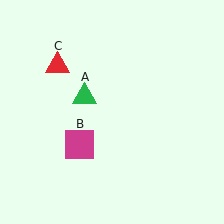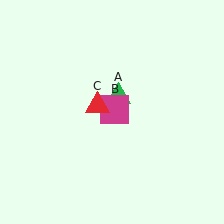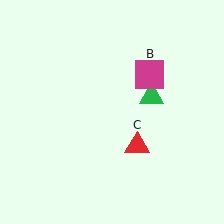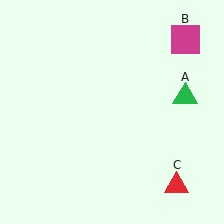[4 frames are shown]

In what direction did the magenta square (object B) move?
The magenta square (object B) moved up and to the right.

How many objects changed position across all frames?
3 objects changed position: green triangle (object A), magenta square (object B), red triangle (object C).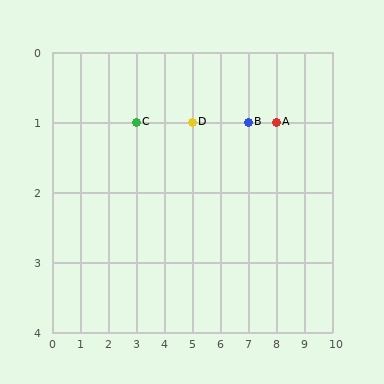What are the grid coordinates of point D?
Point D is at grid coordinates (5, 1).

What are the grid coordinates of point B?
Point B is at grid coordinates (7, 1).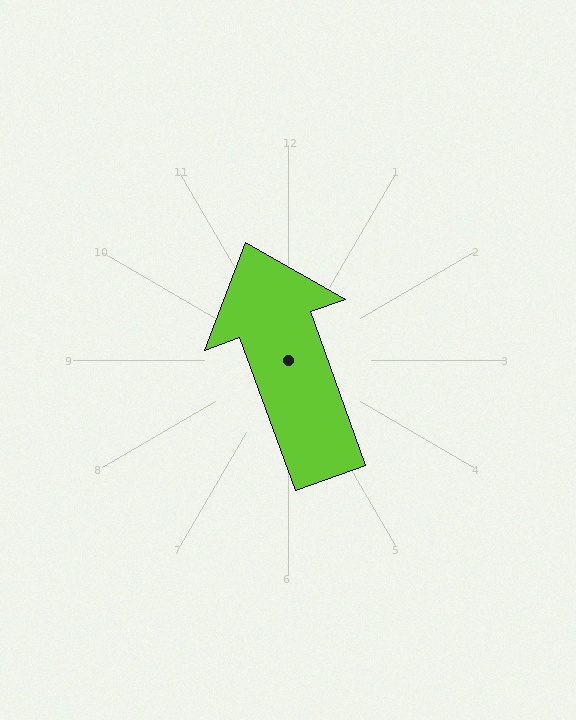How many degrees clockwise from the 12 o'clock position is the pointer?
Approximately 340 degrees.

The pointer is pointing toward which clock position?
Roughly 11 o'clock.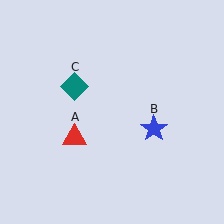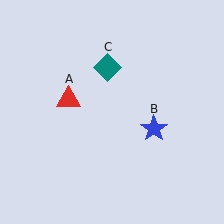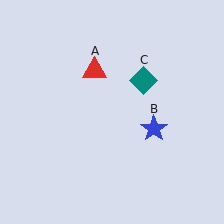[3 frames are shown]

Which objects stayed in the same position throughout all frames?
Blue star (object B) remained stationary.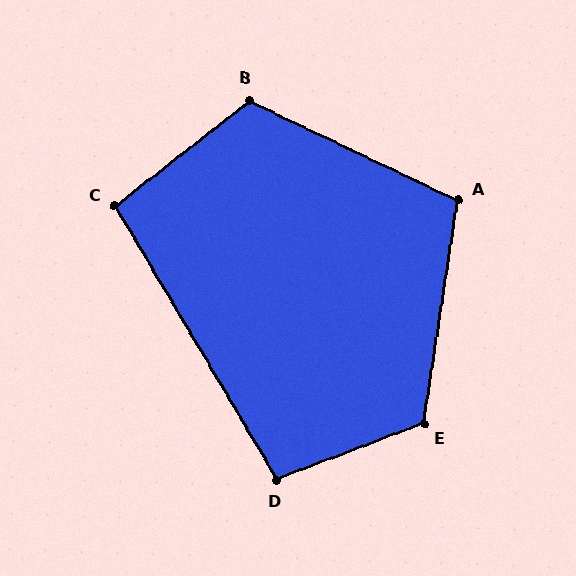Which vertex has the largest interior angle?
E, at approximately 120 degrees.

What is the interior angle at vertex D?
Approximately 100 degrees (obtuse).